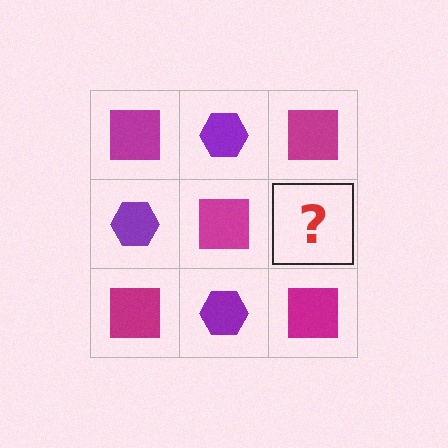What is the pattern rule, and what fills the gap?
The rule is that it alternates magenta square and purple hexagon in a checkerboard pattern. The gap should be filled with a purple hexagon.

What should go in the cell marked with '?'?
The missing cell should contain a purple hexagon.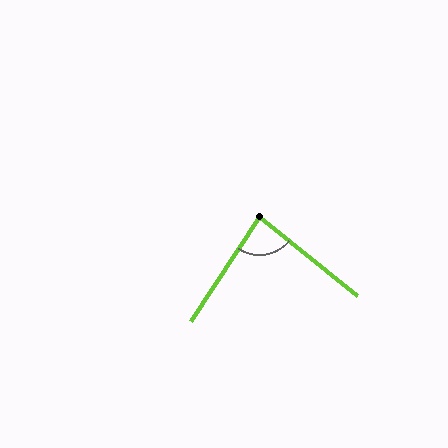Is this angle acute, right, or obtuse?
It is acute.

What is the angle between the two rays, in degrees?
Approximately 84 degrees.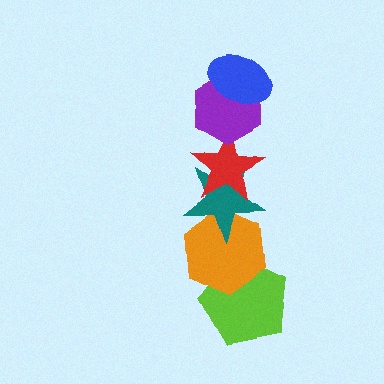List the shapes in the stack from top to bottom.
From top to bottom: the blue ellipse, the purple hexagon, the red star, the teal star, the orange hexagon, the lime pentagon.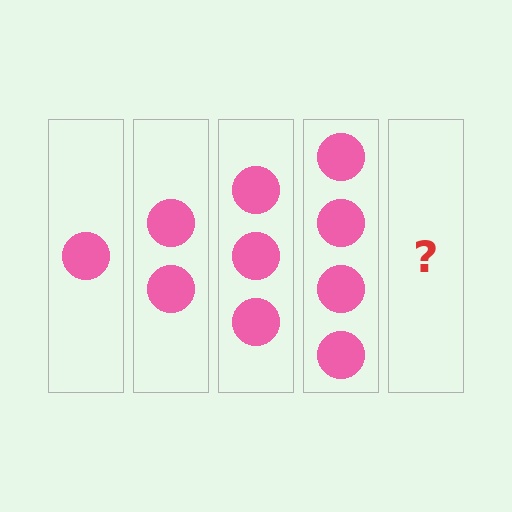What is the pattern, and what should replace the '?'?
The pattern is that each step adds one more circle. The '?' should be 5 circles.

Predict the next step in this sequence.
The next step is 5 circles.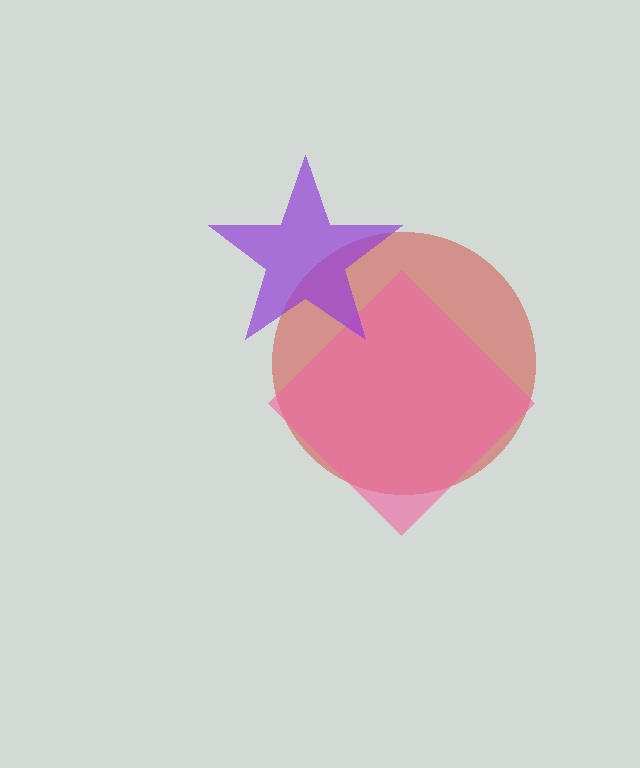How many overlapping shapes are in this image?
There are 3 overlapping shapes in the image.